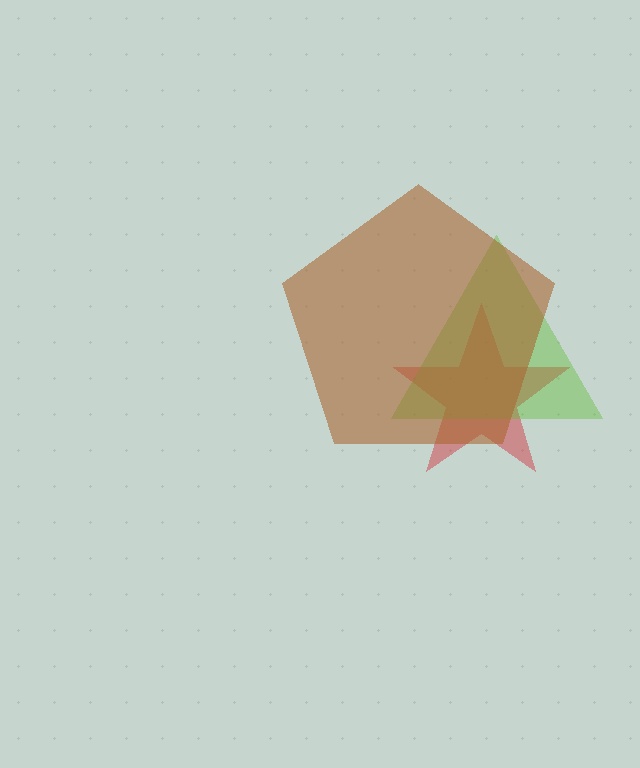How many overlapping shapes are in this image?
There are 3 overlapping shapes in the image.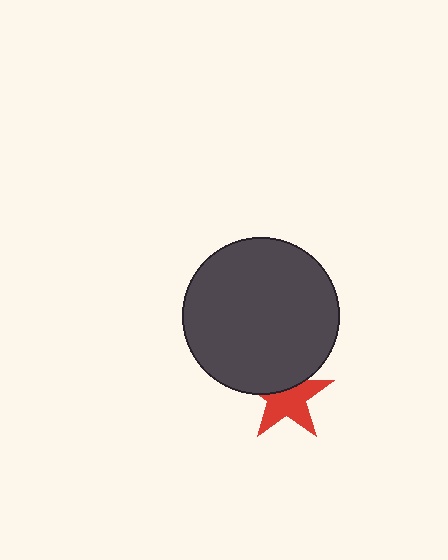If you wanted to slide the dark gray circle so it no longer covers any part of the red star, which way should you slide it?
Slide it up — that is the most direct way to separate the two shapes.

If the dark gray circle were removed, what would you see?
You would see the complete red star.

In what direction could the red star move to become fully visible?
The red star could move down. That would shift it out from behind the dark gray circle entirely.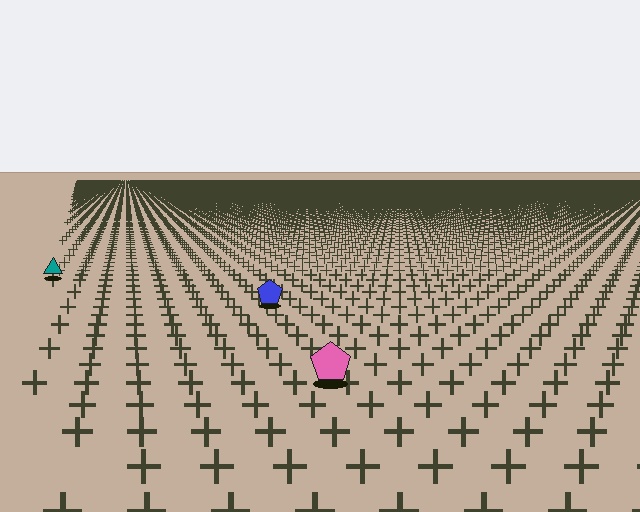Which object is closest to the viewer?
The pink pentagon is closest. The texture marks near it are larger and more spread out.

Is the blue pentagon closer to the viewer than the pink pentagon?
No. The pink pentagon is closer — you can tell from the texture gradient: the ground texture is coarser near it.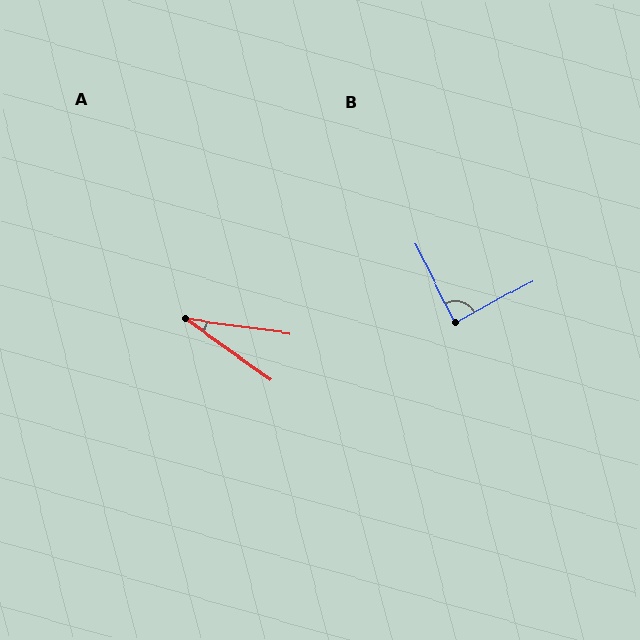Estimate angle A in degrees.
Approximately 28 degrees.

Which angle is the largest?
B, at approximately 89 degrees.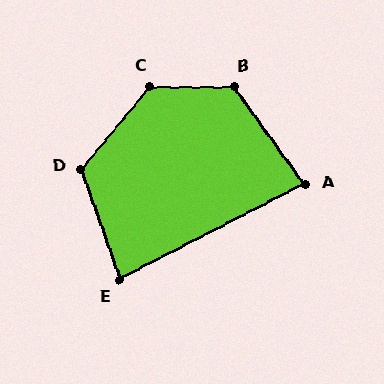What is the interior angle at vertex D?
Approximately 121 degrees (obtuse).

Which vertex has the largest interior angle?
C, at approximately 129 degrees.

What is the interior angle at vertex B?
Approximately 126 degrees (obtuse).